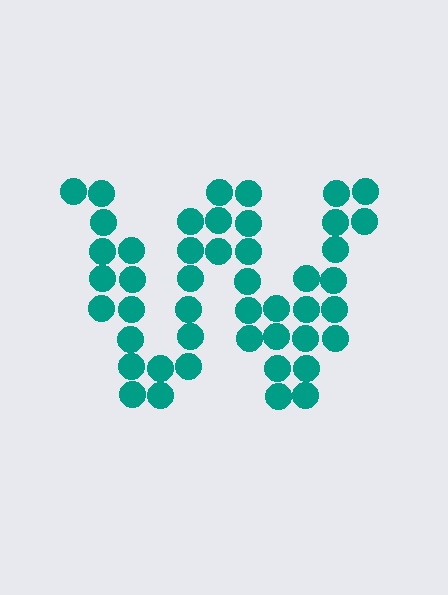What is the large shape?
The large shape is the letter W.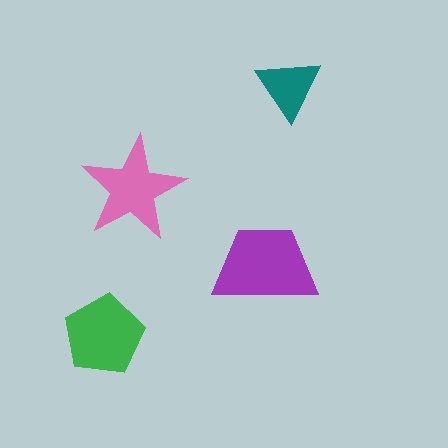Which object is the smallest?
The teal triangle.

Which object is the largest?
The purple trapezoid.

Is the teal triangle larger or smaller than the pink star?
Smaller.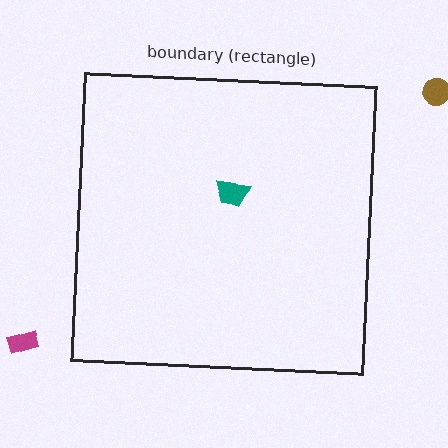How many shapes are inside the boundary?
1 inside, 2 outside.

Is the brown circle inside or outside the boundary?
Outside.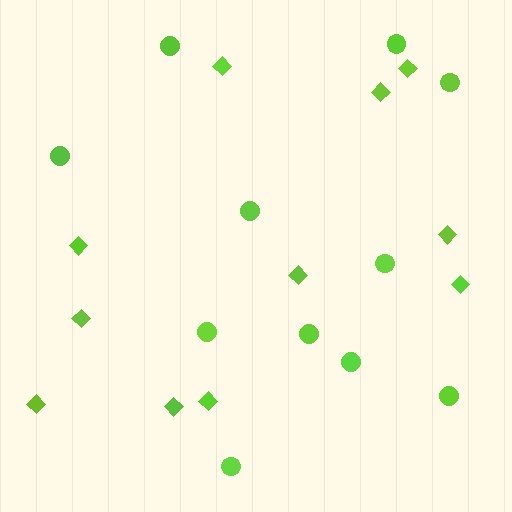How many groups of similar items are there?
There are 2 groups: one group of circles (11) and one group of diamonds (11).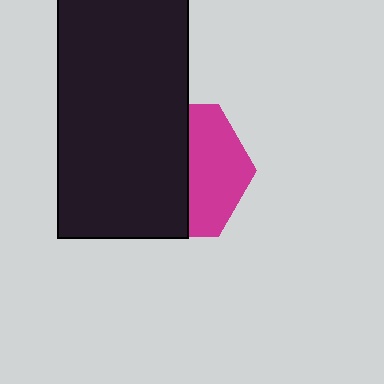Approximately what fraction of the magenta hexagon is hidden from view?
Roughly 58% of the magenta hexagon is hidden behind the black rectangle.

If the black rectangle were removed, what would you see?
You would see the complete magenta hexagon.